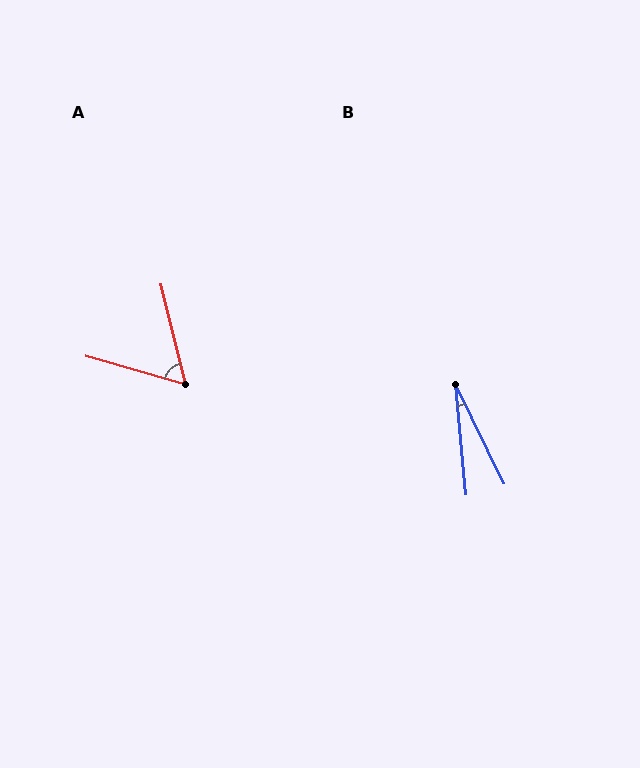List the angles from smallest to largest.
B (21°), A (60°).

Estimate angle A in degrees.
Approximately 60 degrees.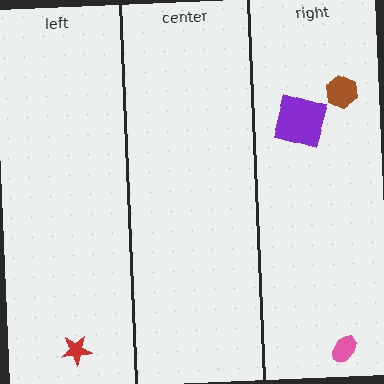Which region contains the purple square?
The right region.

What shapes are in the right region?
The pink ellipse, the purple square, the brown hexagon.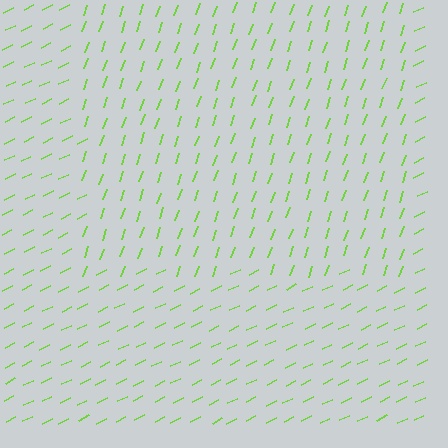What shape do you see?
I see a rectangle.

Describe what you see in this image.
The image is filled with small lime line segments. A rectangle region in the image has lines oriented differently from the surrounding lines, creating a visible texture boundary.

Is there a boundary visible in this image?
Yes, there is a texture boundary formed by a change in line orientation.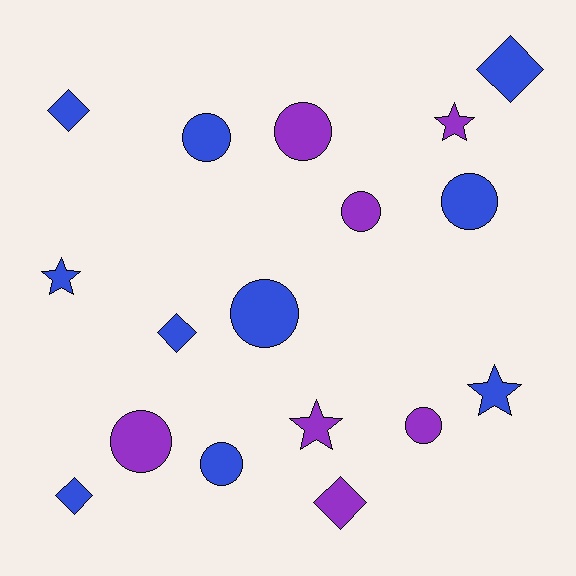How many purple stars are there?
There are 2 purple stars.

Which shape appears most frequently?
Circle, with 8 objects.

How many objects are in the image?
There are 17 objects.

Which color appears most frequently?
Blue, with 10 objects.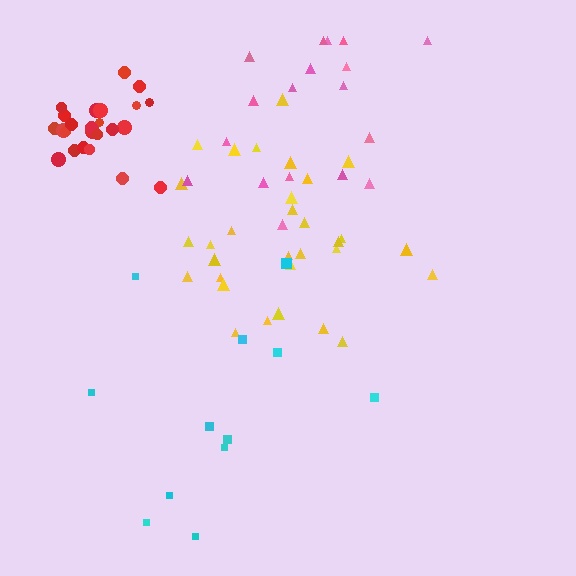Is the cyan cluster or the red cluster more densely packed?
Red.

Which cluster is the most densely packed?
Red.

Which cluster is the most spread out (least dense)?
Cyan.